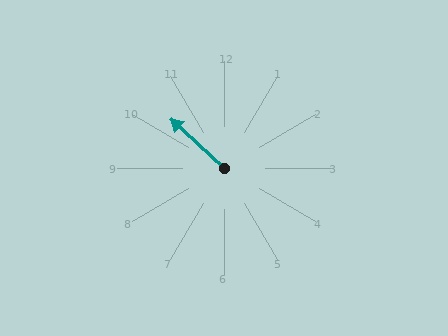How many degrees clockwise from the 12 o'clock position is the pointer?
Approximately 313 degrees.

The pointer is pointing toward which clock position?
Roughly 10 o'clock.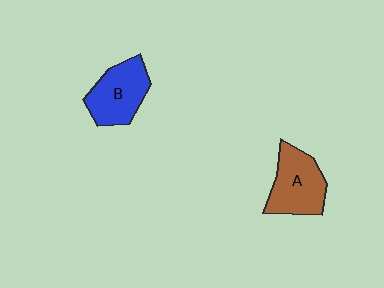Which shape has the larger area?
Shape A (brown).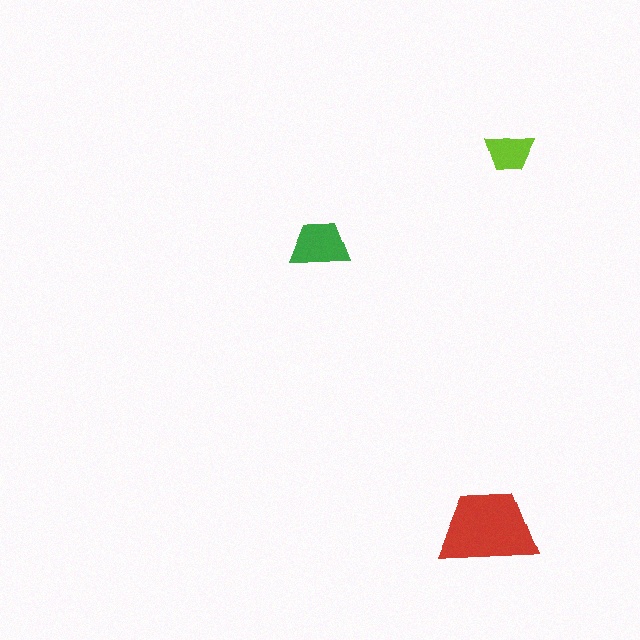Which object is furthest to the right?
The lime trapezoid is rightmost.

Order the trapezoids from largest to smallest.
the red one, the green one, the lime one.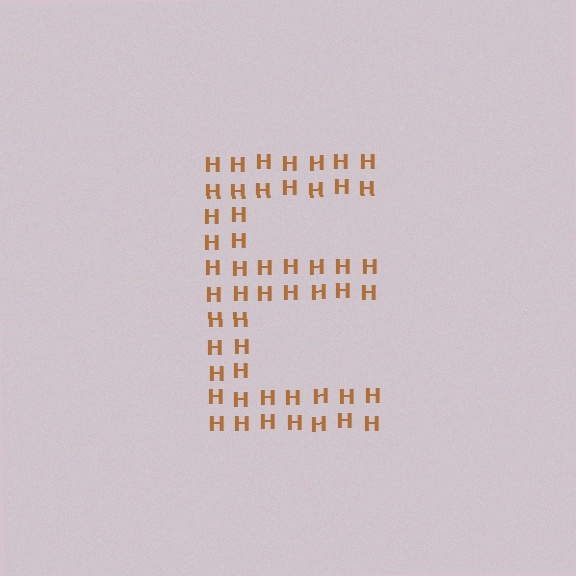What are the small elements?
The small elements are letter H's.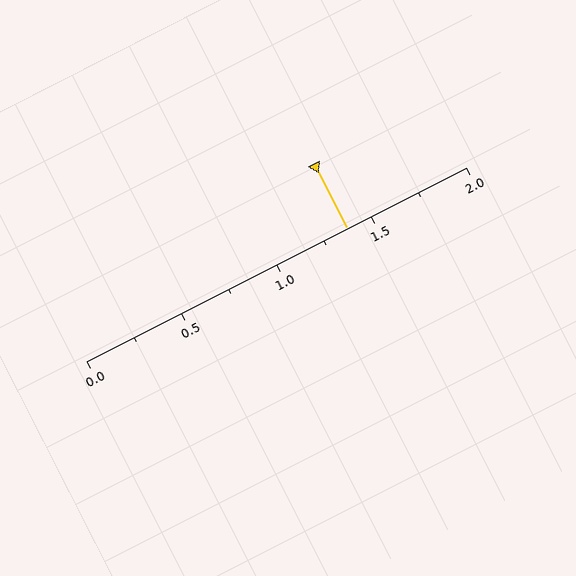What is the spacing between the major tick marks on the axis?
The major ticks are spaced 0.5 apart.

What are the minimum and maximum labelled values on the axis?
The axis runs from 0.0 to 2.0.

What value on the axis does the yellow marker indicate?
The marker indicates approximately 1.38.